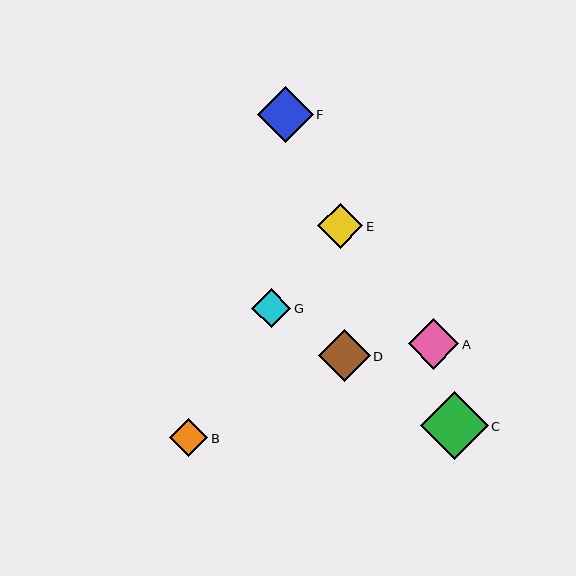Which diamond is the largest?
Diamond C is the largest with a size of approximately 68 pixels.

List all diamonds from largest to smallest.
From largest to smallest: C, F, D, A, E, G, B.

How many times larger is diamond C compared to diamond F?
Diamond C is approximately 1.2 times the size of diamond F.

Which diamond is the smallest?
Diamond B is the smallest with a size of approximately 38 pixels.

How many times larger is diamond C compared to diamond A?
Diamond C is approximately 1.3 times the size of diamond A.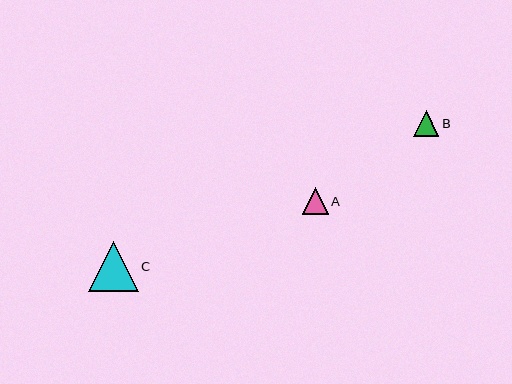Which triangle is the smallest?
Triangle B is the smallest with a size of approximately 26 pixels.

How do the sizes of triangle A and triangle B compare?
Triangle A and triangle B are approximately the same size.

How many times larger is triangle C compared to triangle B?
Triangle C is approximately 1.9 times the size of triangle B.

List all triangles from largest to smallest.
From largest to smallest: C, A, B.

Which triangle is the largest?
Triangle C is the largest with a size of approximately 50 pixels.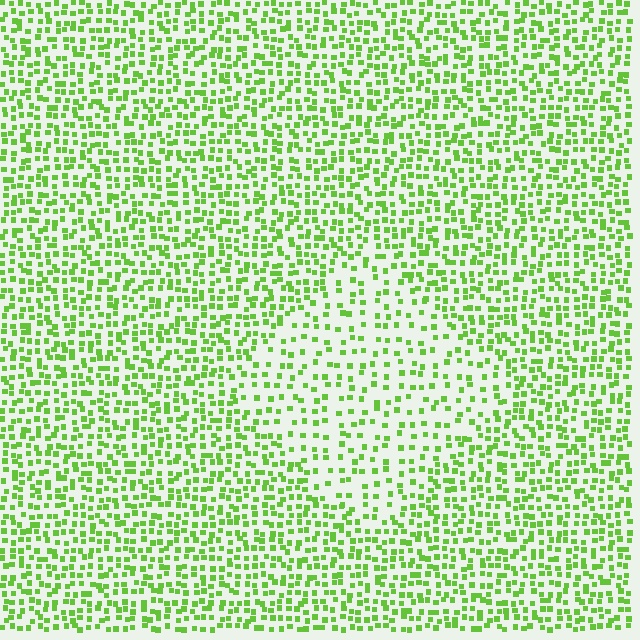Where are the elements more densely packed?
The elements are more densely packed outside the diamond boundary.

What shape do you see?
I see a diamond.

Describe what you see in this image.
The image contains small lime elements arranged at two different densities. A diamond-shaped region is visible where the elements are less densely packed than the surrounding area.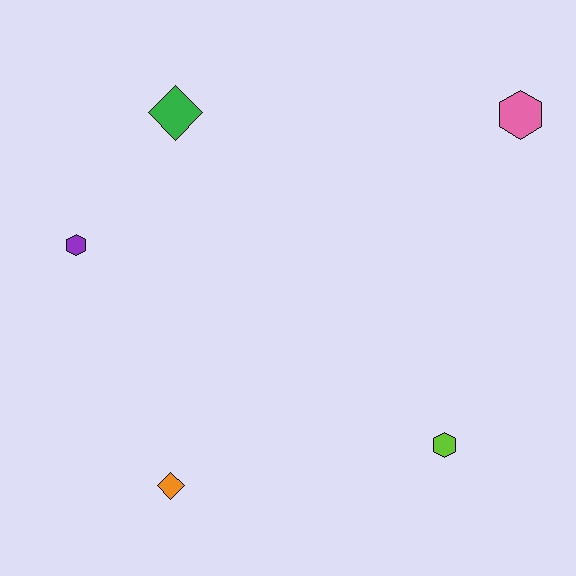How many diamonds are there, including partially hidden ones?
There are 2 diamonds.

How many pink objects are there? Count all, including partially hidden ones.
There is 1 pink object.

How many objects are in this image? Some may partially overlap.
There are 5 objects.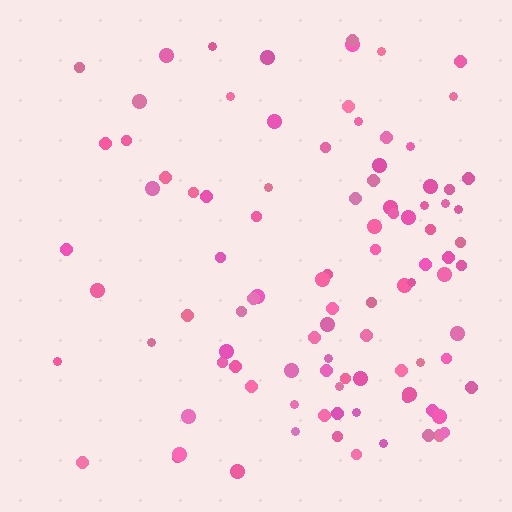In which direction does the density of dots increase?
From left to right, with the right side densest.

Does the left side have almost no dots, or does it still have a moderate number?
Still a moderate number, just noticeably fewer than the right.